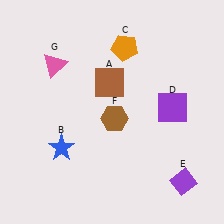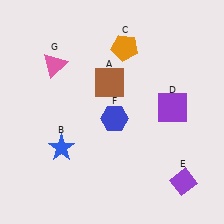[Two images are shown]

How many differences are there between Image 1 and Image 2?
There is 1 difference between the two images.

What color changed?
The hexagon (F) changed from brown in Image 1 to blue in Image 2.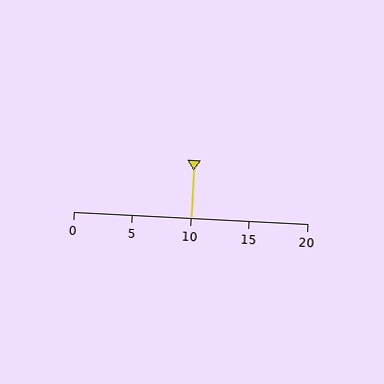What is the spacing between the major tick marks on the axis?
The major ticks are spaced 5 apart.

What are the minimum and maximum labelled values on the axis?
The axis runs from 0 to 20.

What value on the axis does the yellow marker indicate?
The marker indicates approximately 10.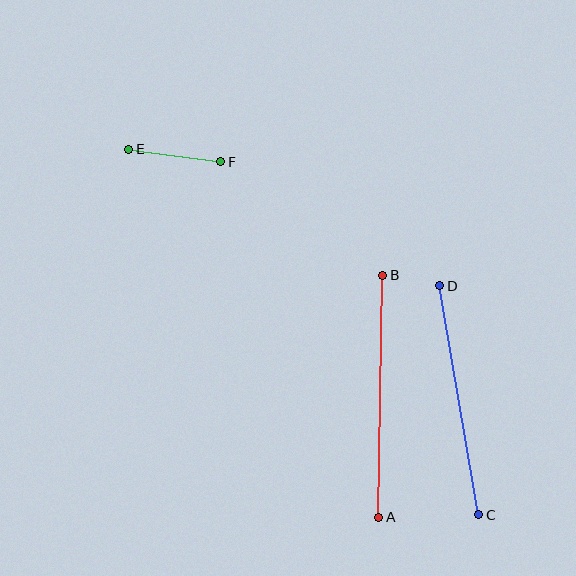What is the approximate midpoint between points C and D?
The midpoint is at approximately (459, 400) pixels.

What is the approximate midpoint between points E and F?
The midpoint is at approximately (175, 156) pixels.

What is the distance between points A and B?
The distance is approximately 242 pixels.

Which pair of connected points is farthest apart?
Points A and B are farthest apart.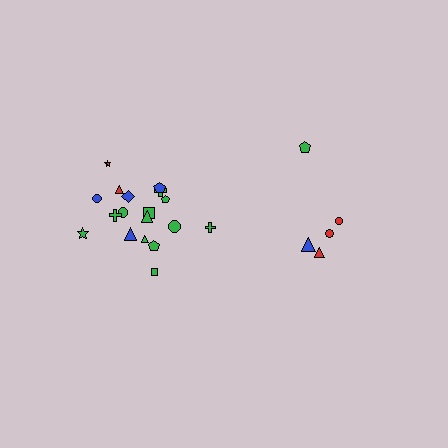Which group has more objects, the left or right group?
The left group.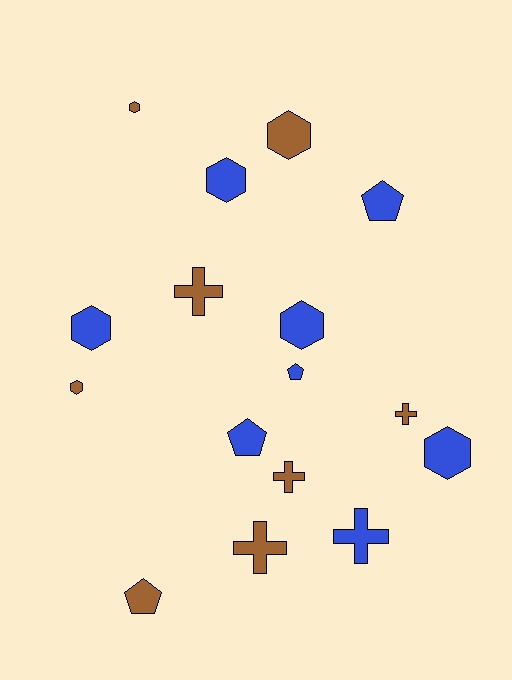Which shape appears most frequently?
Hexagon, with 7 objects.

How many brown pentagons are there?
There is 1 brown pentagon.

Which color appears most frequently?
Brown, with 8 objects.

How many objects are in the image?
There are 16 objects.